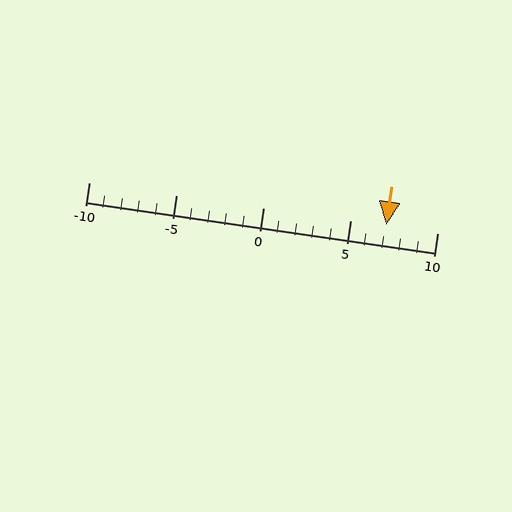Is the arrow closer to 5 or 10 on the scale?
The arrow is closer to 5.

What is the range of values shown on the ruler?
The ruler shows values from -10 to 10.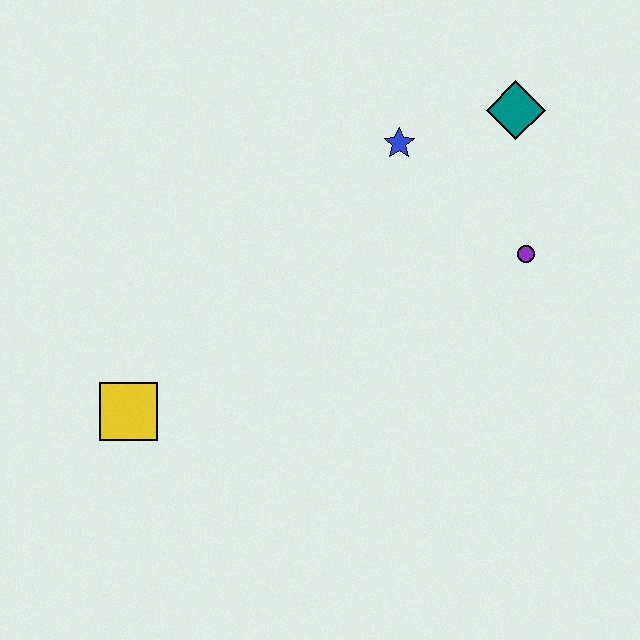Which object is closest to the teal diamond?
The blue star is closest to the teal diamond.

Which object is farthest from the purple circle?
The yellow square is farthest from the purple circle.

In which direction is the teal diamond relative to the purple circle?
The teal diamond is above the purple circle.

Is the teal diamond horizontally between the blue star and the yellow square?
No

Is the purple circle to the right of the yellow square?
Yes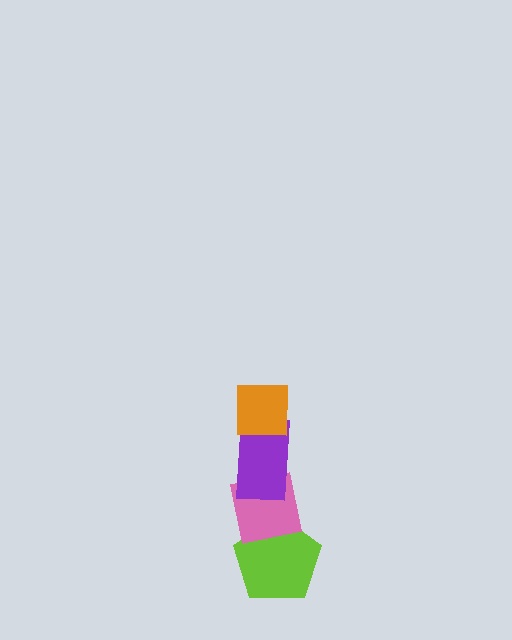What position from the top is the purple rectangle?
The purple rectangle is 2nd from the top.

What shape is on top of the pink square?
The purple rectangle is on top of the pink square.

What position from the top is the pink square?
The pink square is 3rd from the top.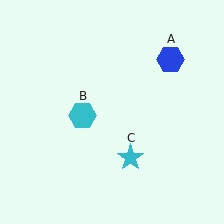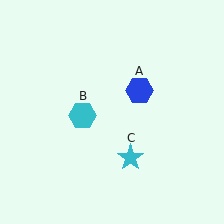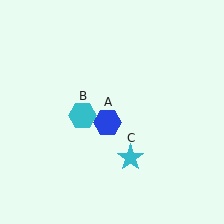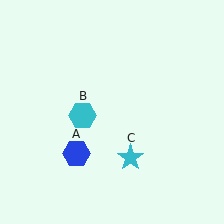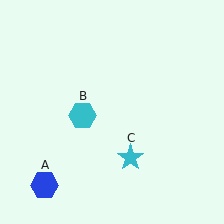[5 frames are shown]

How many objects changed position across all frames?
1 object changed position: blue hexagon (object A).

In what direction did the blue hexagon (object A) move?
The blue hexagon (object A) moved down and to the left.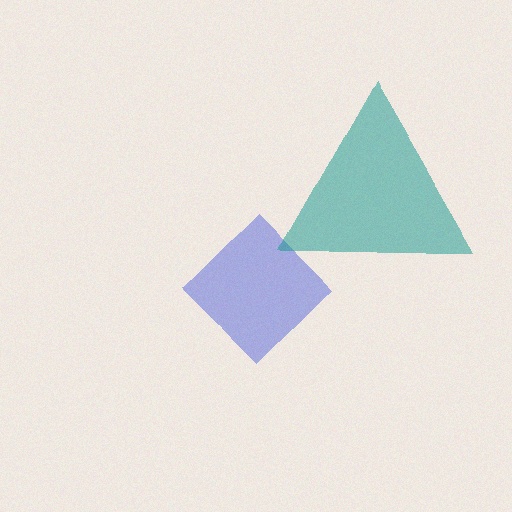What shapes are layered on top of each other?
The layered shapes are: a blue diamond, a teal triangle.